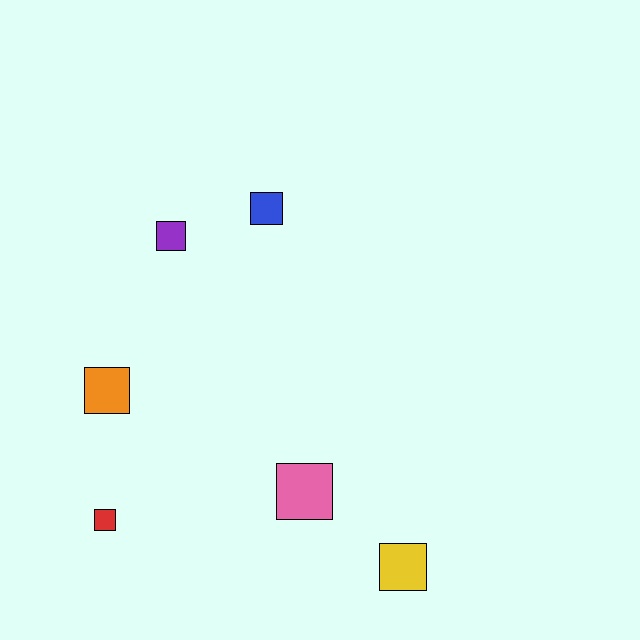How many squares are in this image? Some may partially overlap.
There are 6 squares.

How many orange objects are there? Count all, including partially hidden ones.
There is 1 orange object.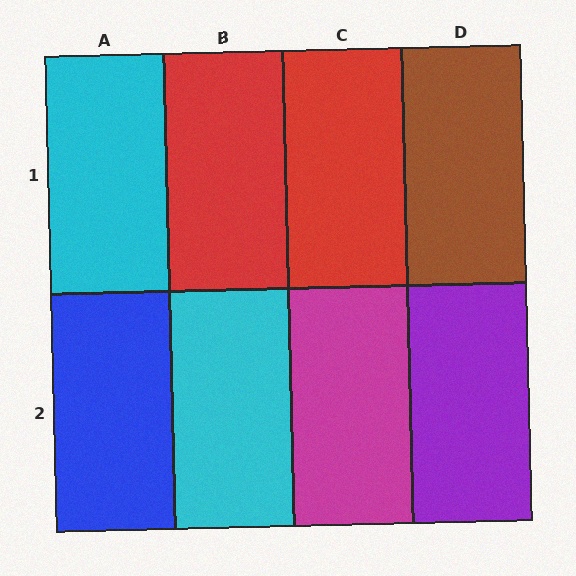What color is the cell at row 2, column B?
Cyan.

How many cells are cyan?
2 cells are cyan.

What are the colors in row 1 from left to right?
Cyan, red, red, brown.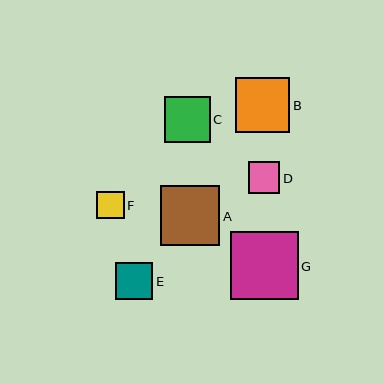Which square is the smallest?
Square F is the smallest with a size of approximately 28 pixels.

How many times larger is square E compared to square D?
Square E is approximately 1.2 times the size of square D.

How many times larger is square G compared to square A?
Square G is approximately 1.1 times the size of square A.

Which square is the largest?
Square G is the largest with a size of approximately 68 pixels.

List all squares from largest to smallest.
From largest to smallest: G, A, B, C, E, D, F.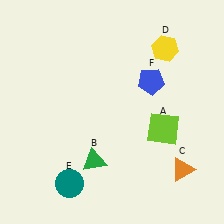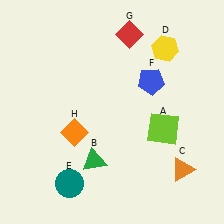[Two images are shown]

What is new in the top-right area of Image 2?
A red diamond (G) was added in the top-right area of Image 2.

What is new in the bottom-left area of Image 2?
An orange diamond (H) was added in the bottom-left area of Image 2.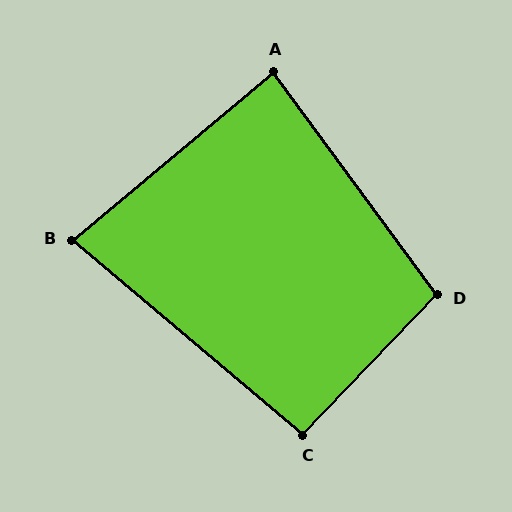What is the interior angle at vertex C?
Approximately 94 degrees (approximately right).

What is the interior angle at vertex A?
Approximately 86 degrees (approximately right).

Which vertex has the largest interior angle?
D, at approximately 100 degrees.